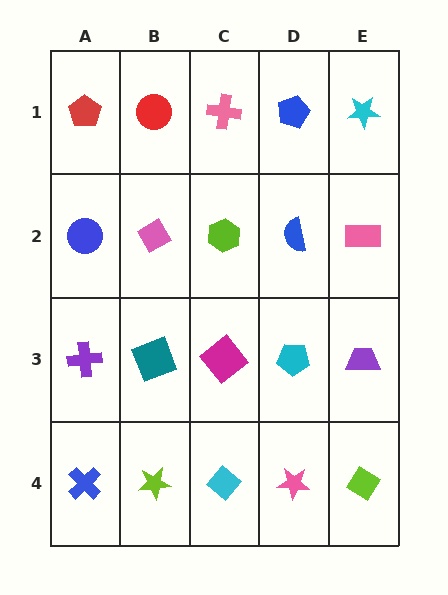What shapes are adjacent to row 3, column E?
A pink rectangle (row 2, column E), a lime diamond (row 4, column E), a cyan pentagon (row 3, column D).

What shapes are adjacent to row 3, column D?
A blue semicircle (row 2, column D), a pink star (row 4, column D), a magenta diamond (row 3, column C), a purple trapezoid (row 3, column E).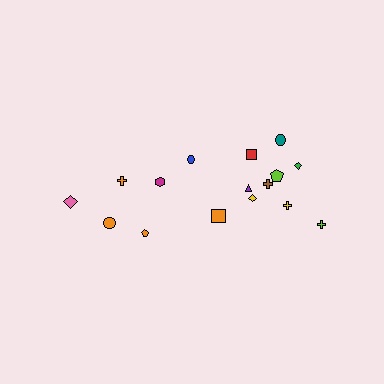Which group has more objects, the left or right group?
The right group.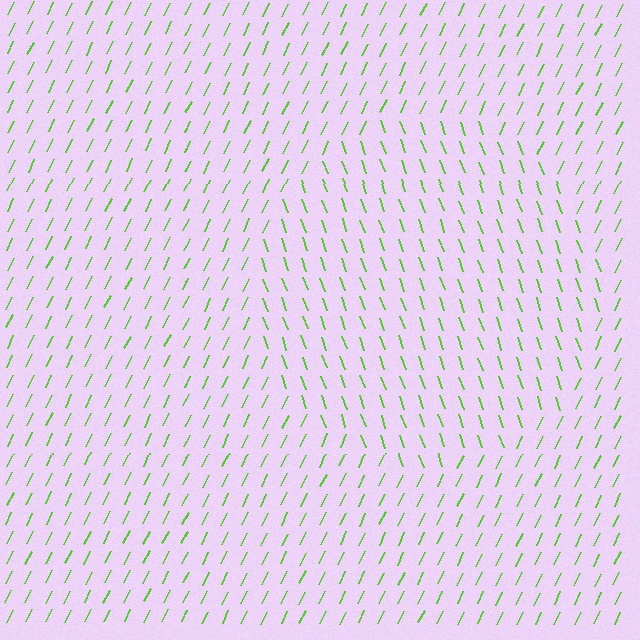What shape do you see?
I see a circle.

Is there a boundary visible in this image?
Yes, there is a texture boundary formed by a change in line orientation.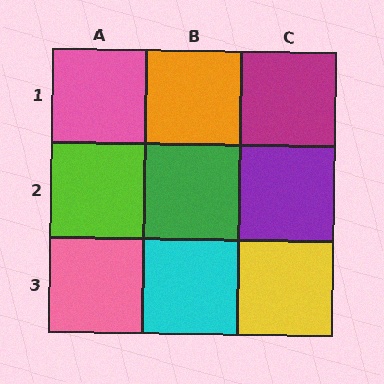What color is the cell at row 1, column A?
Pink.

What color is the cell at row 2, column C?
Purple.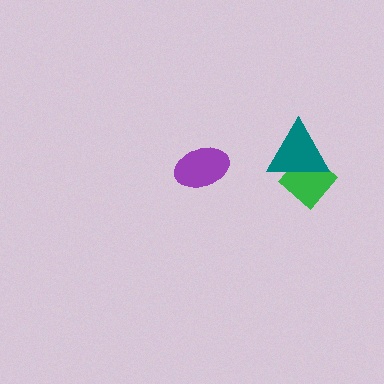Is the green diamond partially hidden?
Yes, it is partially covered by another shape.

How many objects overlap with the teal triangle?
1 object overlaps with the teal triangle.